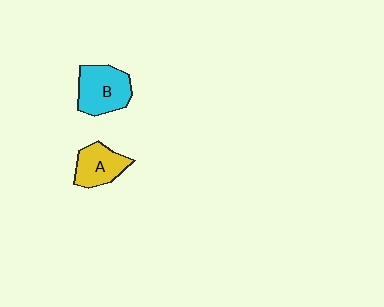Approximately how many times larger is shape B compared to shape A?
Approximately 1.3 times.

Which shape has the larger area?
Shape B (cyan).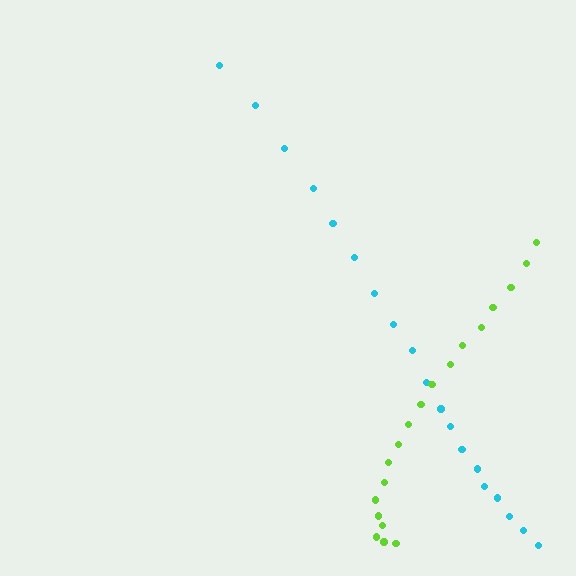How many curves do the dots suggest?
There are 2 distinct paths.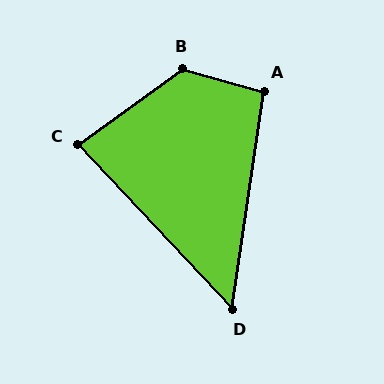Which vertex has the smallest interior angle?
D, at approximately 52 degrees.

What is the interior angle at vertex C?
Approximately 83 degrees (acute).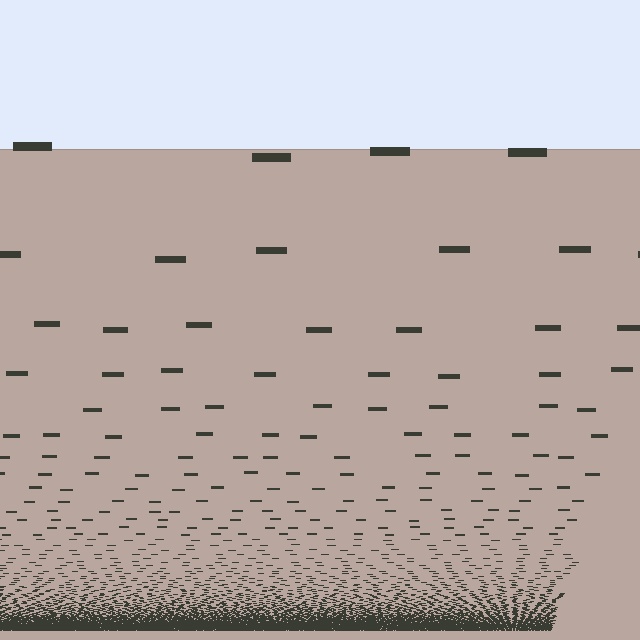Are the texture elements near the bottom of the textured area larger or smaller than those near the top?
Smaller. The gradient is inverted — elements near the bottom are smaller and denser.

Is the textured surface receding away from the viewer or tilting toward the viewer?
The surface appears to tilt toward the viewer. Texture elements get larger and sparser toward the top.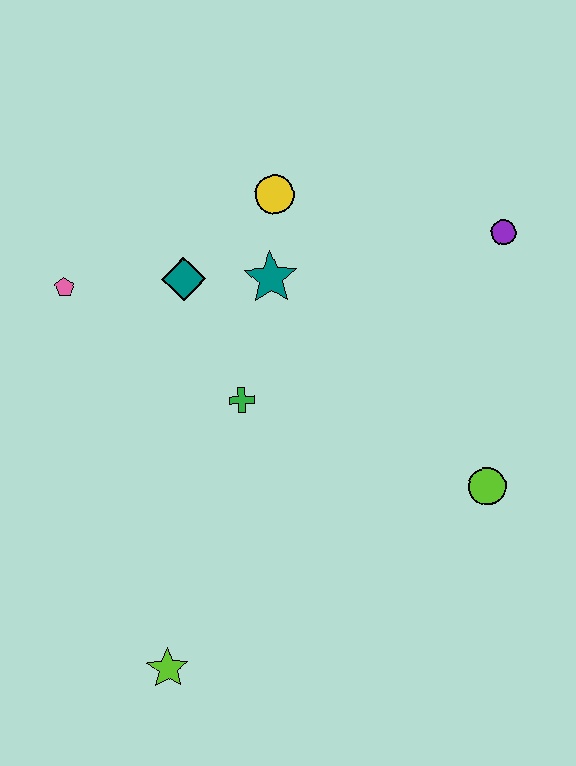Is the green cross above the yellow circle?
No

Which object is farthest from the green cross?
The purple circle is farthest from the green cross.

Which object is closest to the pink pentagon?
The teal diamond is closest to the pink pentagon.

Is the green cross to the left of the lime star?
No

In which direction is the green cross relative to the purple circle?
The green cross is to the left of the purple circle.